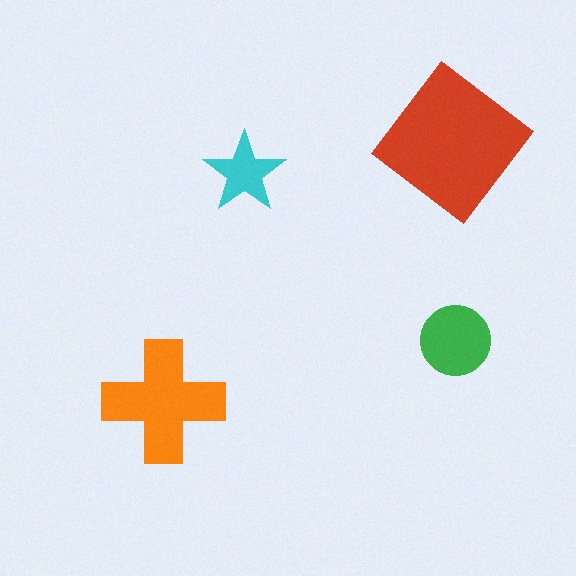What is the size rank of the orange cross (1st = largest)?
2nd.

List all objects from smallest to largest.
The cyan star, the green circle, the orange cross, the red diamond.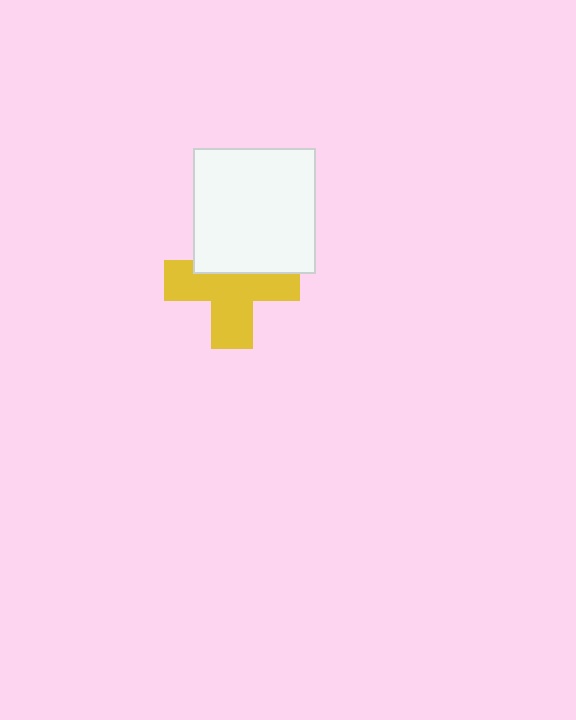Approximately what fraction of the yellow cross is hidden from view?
Roughly 35% of the yellow cross is hidden behind the white rectangle.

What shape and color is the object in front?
The object in front is a white rectangle.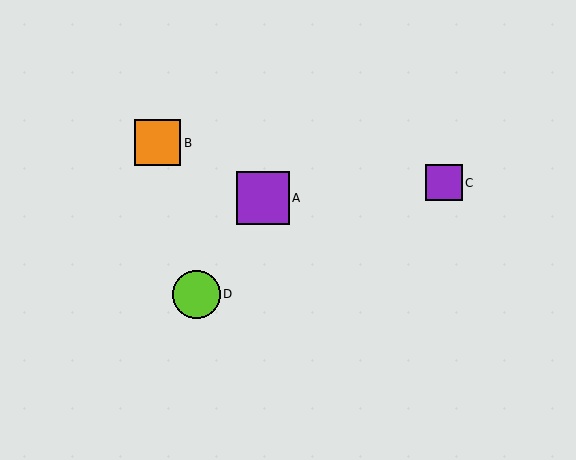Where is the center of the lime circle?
The center of the lime circle is at (196, 294).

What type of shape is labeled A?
Shape A is a purple square.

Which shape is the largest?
The purple square (labeled A) is the largest.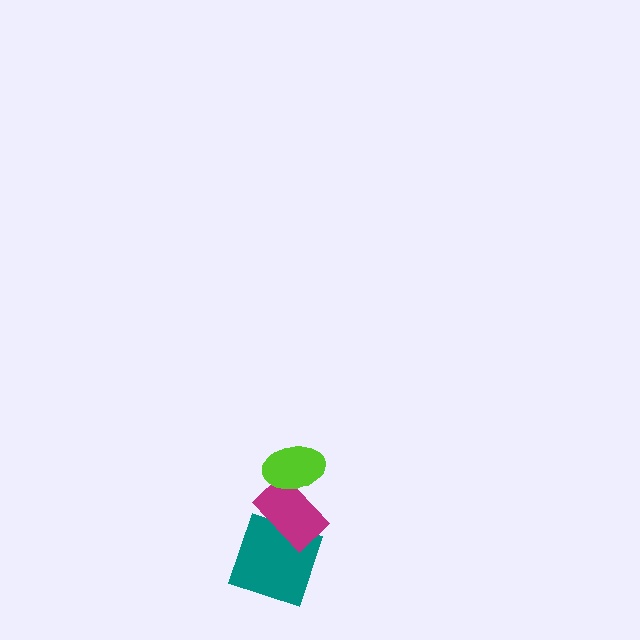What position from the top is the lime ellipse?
The lime ellipse is 1st from the top.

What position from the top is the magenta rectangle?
The magenta rectangle is 2nd from the top.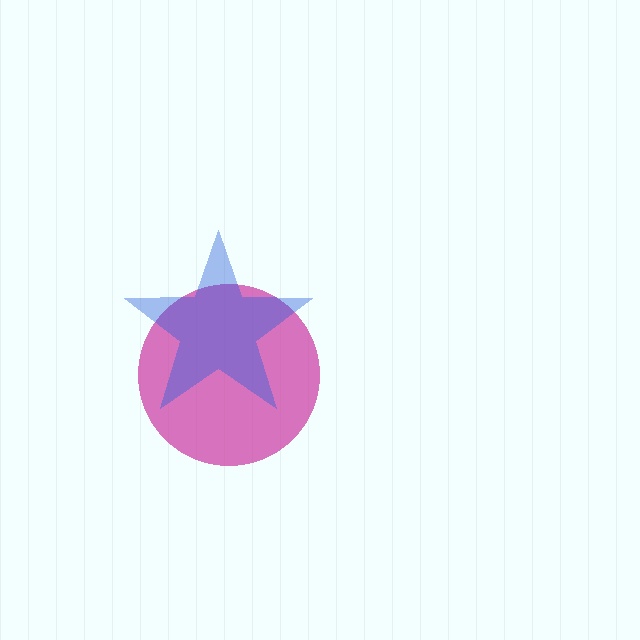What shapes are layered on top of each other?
The layered shapes are: a magenta circle, a blue star.